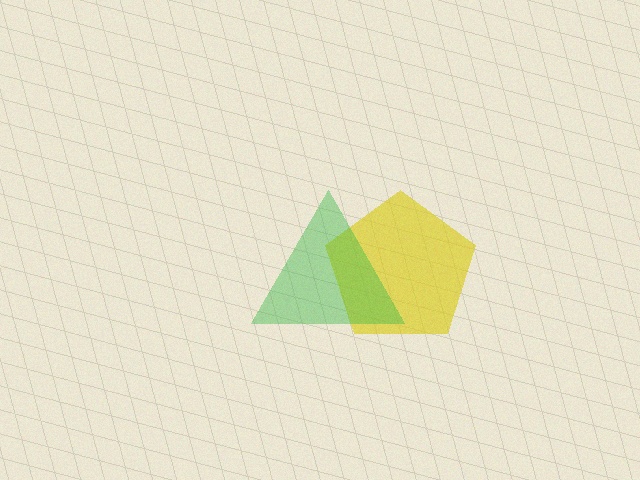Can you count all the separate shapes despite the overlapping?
Yes, there are 2 separate shapes.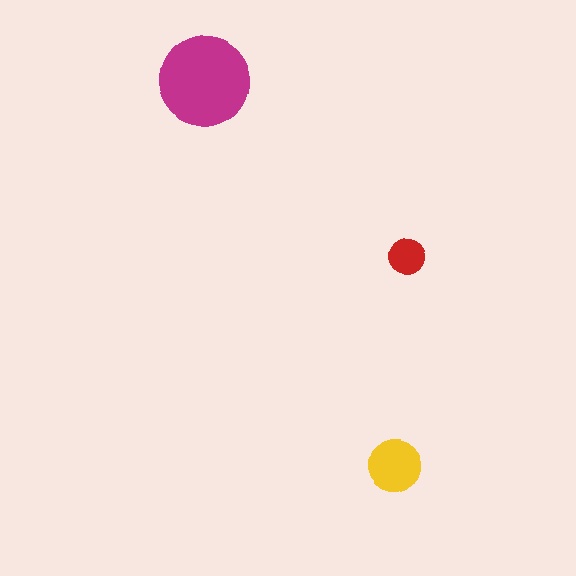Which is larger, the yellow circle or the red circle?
The yellow one.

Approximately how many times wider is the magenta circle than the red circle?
About 2.5 times wider.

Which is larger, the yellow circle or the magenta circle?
The magenta one.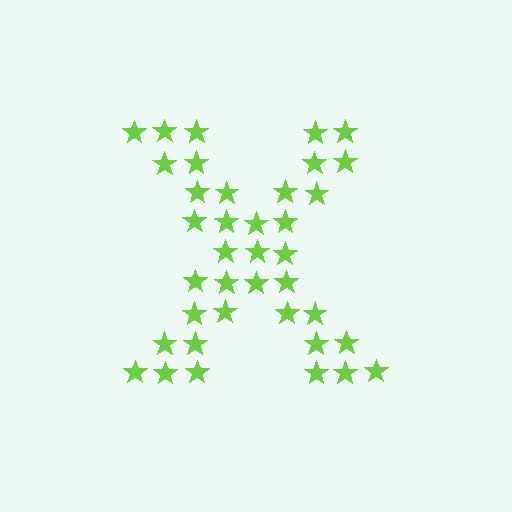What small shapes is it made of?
It is made of small stars.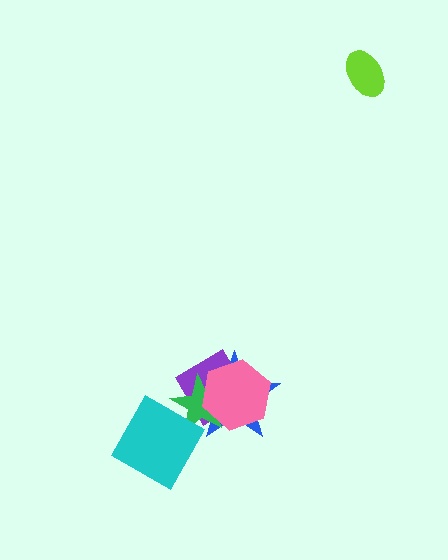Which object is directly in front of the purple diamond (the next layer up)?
The green star is directly in front of the purple diamond.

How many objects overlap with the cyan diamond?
1 object overlaps with the cyan diamond.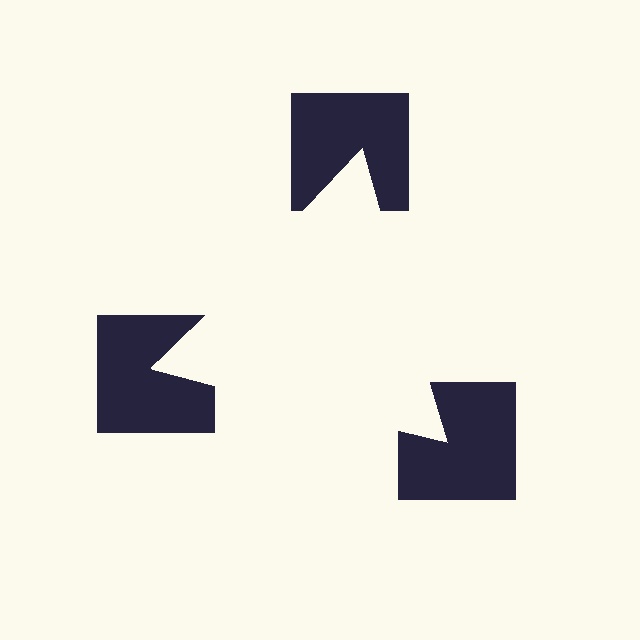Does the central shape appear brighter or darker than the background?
It typically appears slightly brighter than the background, even though no actual brightness change is drawn.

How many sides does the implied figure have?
3 sides.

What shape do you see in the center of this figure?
An illusory triangle — its edges are inferred from the aligned wedge cuts in the notched squares, not physically drawn.